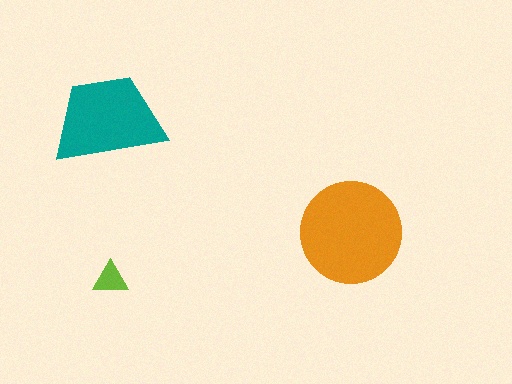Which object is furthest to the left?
The teal trapezoid is leftmost.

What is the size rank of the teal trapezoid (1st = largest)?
2nd.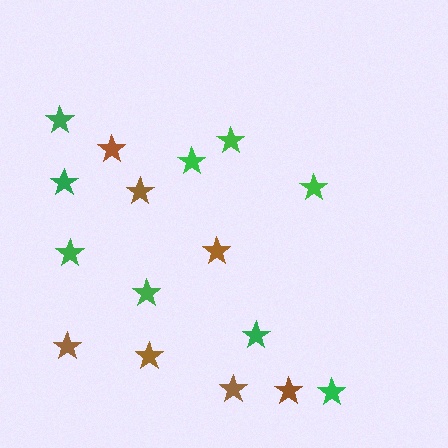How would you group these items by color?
There are 2 groups: one group of green stars (9) and one group of brown stars (7).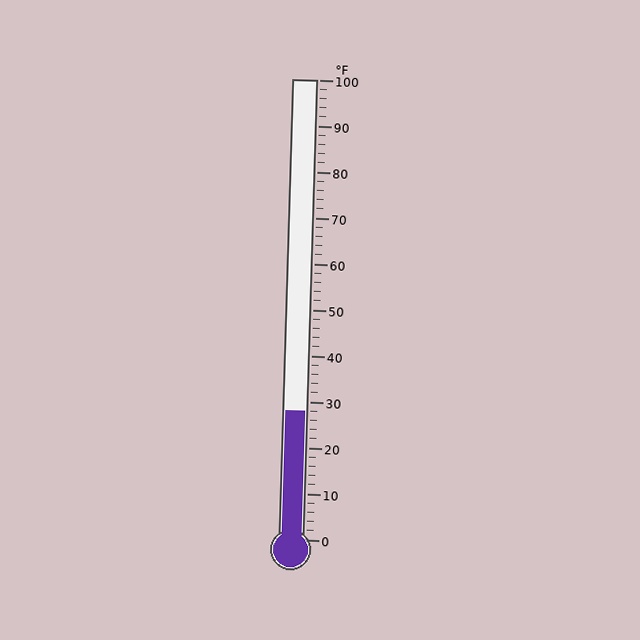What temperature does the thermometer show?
The thermometer shows approximately 28°F.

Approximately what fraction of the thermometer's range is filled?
The thermometer is filled to approximately 30% of its range.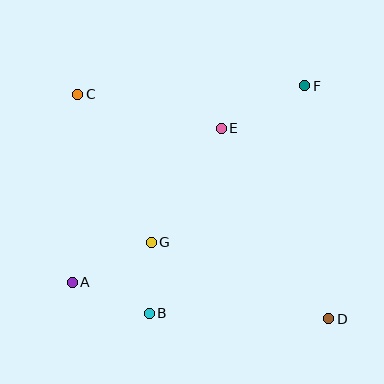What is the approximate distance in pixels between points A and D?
The distance between A and D is approximately 259 pixels.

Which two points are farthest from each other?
Points C and D are farthest from each other.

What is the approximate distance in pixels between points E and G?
The distance between E and G is approximately 134 pixels.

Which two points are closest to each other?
Points B and G are closest to each other.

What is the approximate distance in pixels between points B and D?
The distance between B and D is approximately 180 pixels.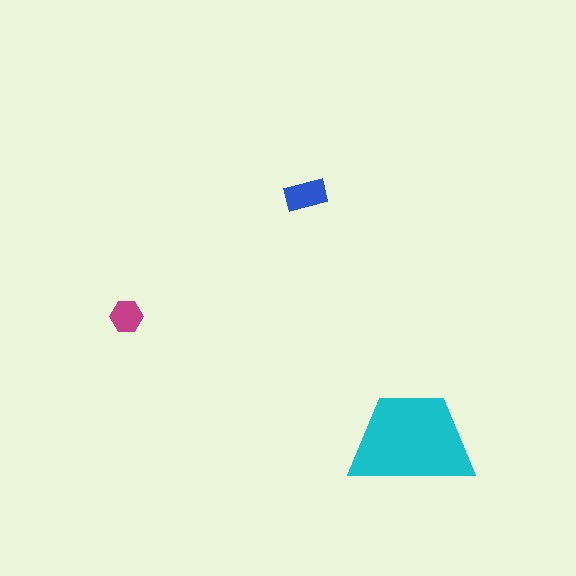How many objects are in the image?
There are 3 objects in the image.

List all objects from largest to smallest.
The cyan trapezoid, the blue rectangle, the magenta hexagon.